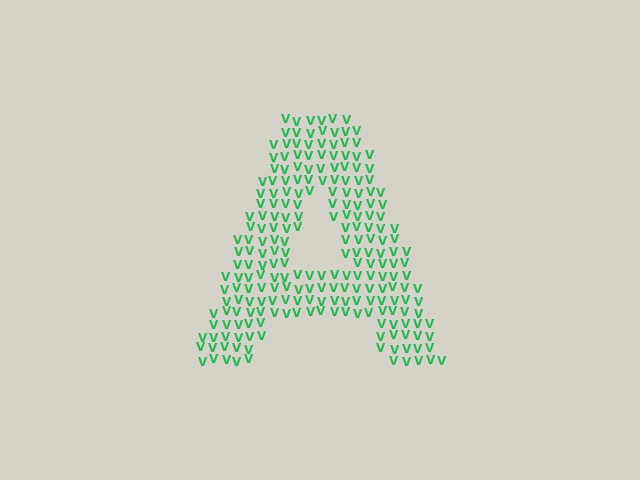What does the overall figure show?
The overall figure shows the letter A.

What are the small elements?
The small elements are letter V's.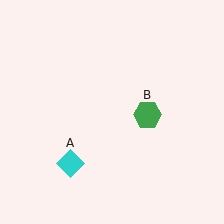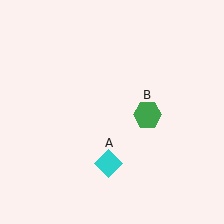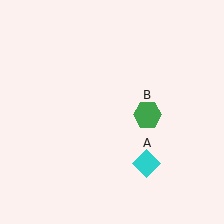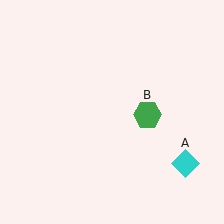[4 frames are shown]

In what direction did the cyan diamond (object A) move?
The cyan diamond (object A) moved right.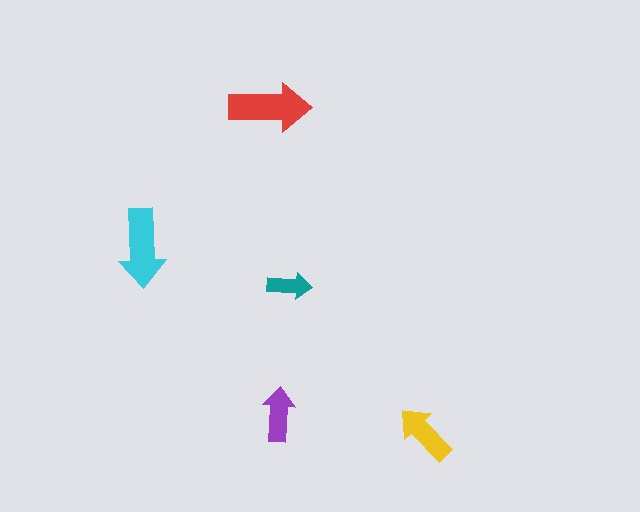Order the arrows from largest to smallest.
the red one, the cyan one, the yellow one, the purple one, the teal one.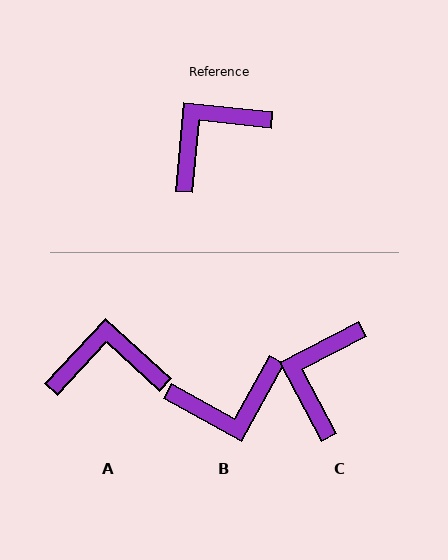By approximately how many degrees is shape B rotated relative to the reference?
Approximately 157 degrees counter-clockwise.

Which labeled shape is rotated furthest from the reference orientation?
B, about 157 degrees away.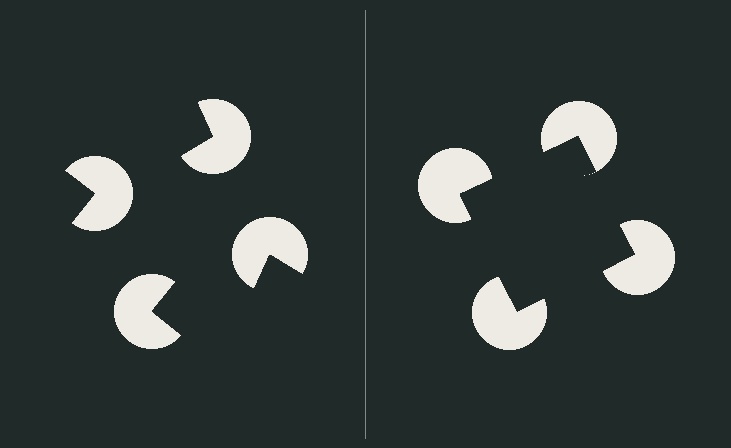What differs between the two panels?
The pac-man discs are positioned identically on both sides; only the wedge orientations differ. On the right they align to a square; on the left they are misaligned.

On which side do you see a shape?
An illusory square appears on the right side. On the left side the wedge cuts are rotated, so no coherent shape forms.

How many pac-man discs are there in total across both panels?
8 — 4 on each side.